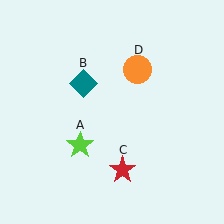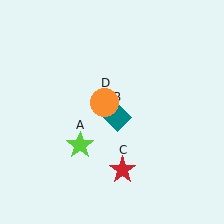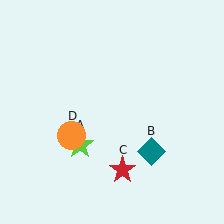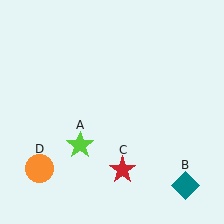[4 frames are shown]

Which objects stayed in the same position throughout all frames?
Lime star (object A) and red star (object C) remained stationary.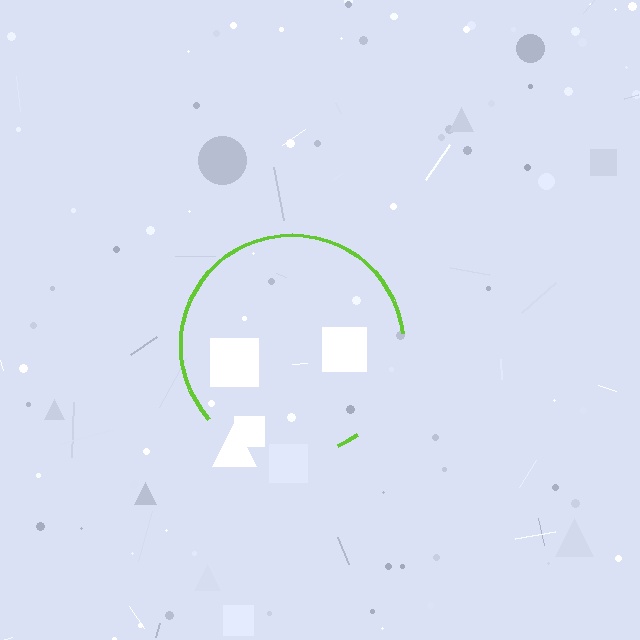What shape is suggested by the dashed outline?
The dashed outline suggests a circle.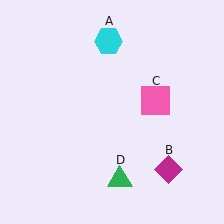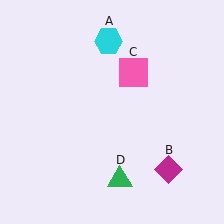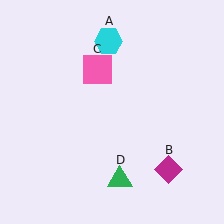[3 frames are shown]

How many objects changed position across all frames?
1 object changed position: pink square (object C).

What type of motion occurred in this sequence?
The pink square (object C) rotated counterclockwise around the center of the scene.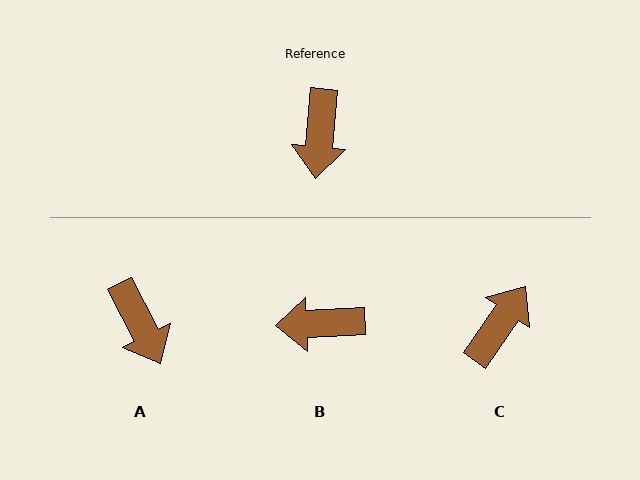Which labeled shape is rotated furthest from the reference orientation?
C, about 151 degrees away.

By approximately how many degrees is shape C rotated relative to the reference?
Approximately 151 degrees counter-clockwise.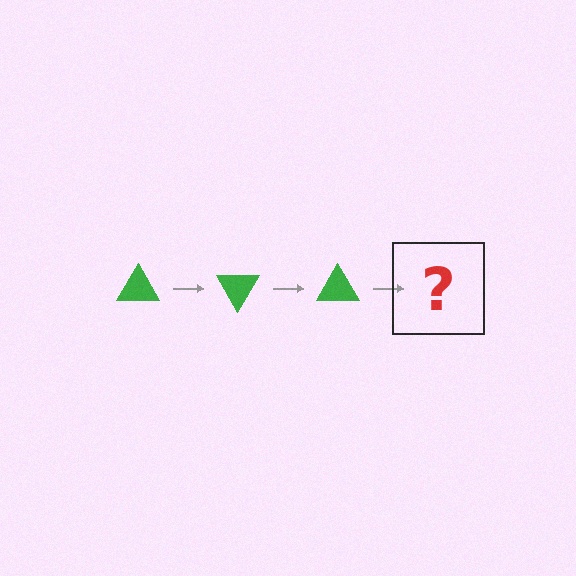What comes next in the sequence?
The next element should be a green triangle rotated 180 degrees.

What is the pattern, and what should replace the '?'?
The pattern is that the triangle rotates 60 degrees each step. The '?' should be a green triangle rotated 180 degrees.